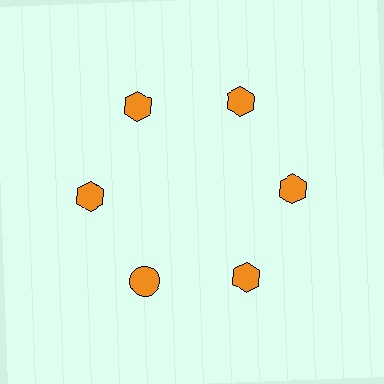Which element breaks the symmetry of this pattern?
The orange circle at roughly the 7 o'clock position breaks the symmetry. All other shapes are orange hexagons.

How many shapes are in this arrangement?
There are 6 shapes arranged in a ring pattern.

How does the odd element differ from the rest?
It has a different shape: circle instead of hexagon.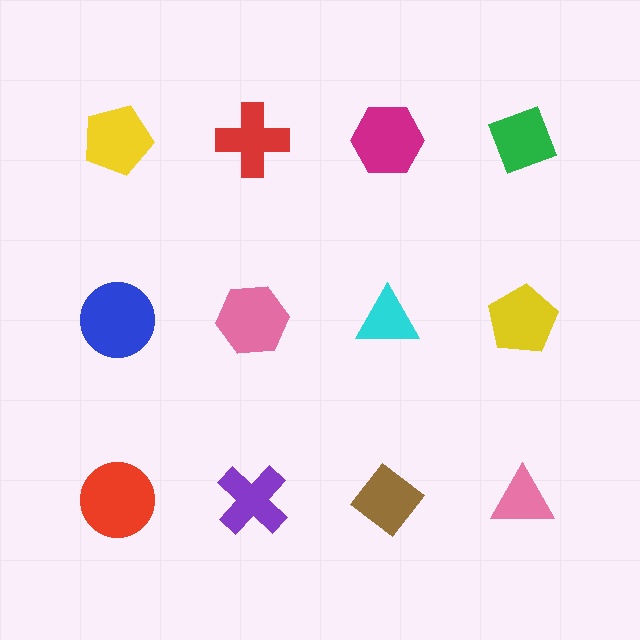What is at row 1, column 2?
A red cross.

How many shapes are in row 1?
4 shapes.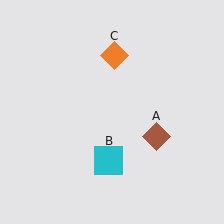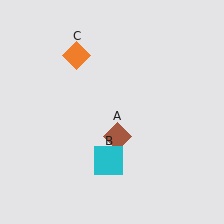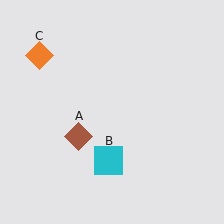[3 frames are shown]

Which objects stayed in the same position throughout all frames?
Cyan square (object B) remained stationary.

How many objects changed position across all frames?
2 objects changed position: brown diamond (object A), orange diamond (object C).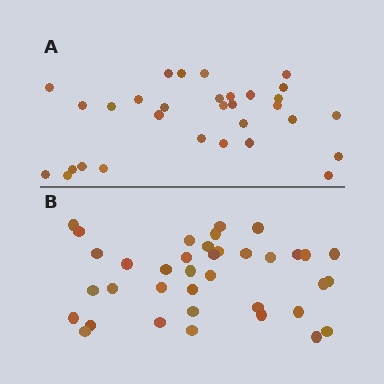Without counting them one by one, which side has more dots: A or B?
Region B (the bottom region) has more dots.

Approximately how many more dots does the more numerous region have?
Region B has about 6 more dots than region A.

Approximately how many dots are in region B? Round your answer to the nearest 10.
About 40 dots. (The exact count is 37, which rounds to 40.)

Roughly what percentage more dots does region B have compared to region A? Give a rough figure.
About 20% more.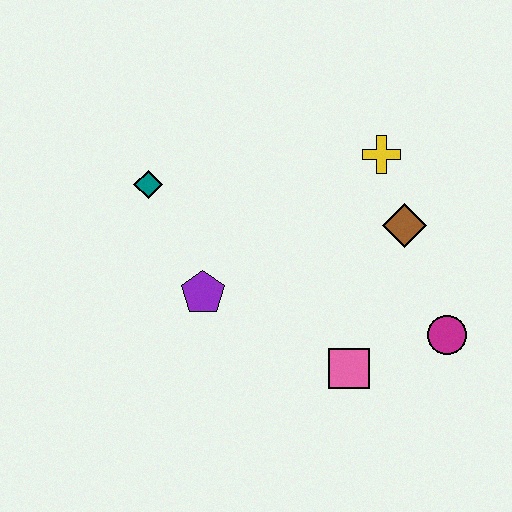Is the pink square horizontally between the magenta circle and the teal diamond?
Yes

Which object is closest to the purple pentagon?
The teal diamond is closest to the purple pentagon.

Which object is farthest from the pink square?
The teal diamond is farthest from the pink square.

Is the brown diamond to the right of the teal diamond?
Yes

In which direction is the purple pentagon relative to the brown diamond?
The purple pentagon is to the left of the brown diamond.